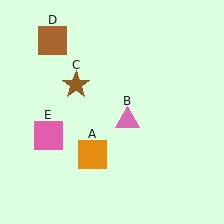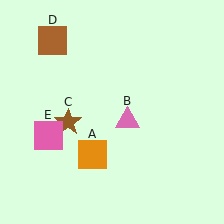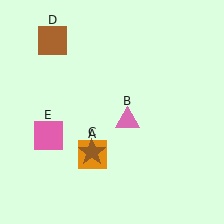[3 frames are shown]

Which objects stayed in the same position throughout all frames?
Orange square (object A) and pink triangle (object B) and brown square (object D) and pink square (object E) remained stationary.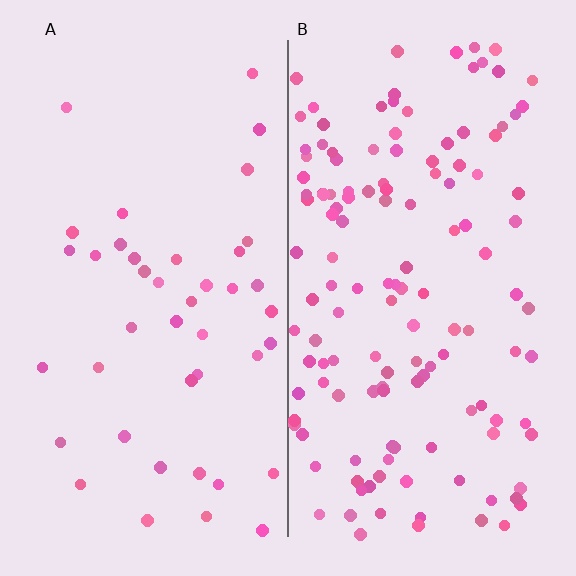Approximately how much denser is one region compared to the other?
Approximately 3.2× — region B over region A.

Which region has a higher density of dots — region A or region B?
B (the right).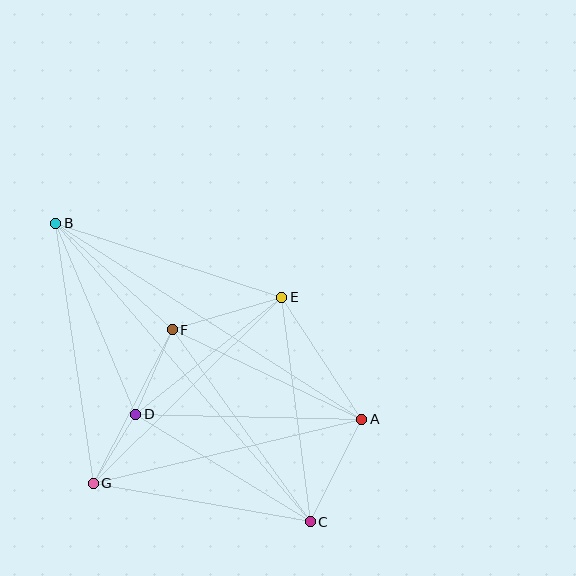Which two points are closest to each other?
Points D and G are closest to each other.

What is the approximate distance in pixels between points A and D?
The distance between A and D is approximately 226 pixels.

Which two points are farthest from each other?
Points B and C are farthest from each other.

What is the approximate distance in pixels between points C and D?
The distance between C and D is approximately 205 pixels.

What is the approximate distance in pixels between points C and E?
The distance between C and E is approximately 227 pixels.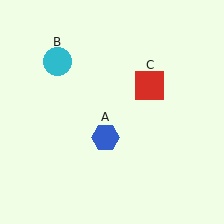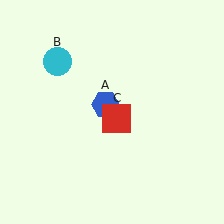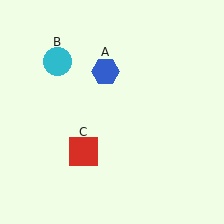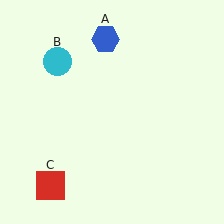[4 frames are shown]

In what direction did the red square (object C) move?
The red square (object C) moved down and to the left.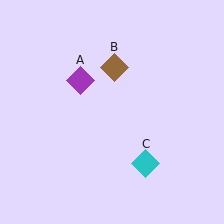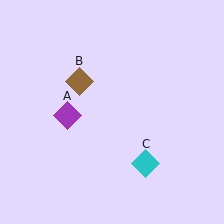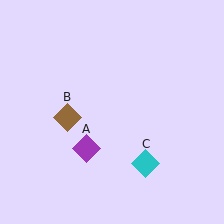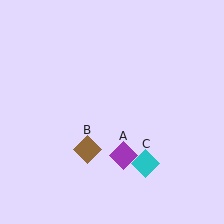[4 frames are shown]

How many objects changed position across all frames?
2 objects changed position: purple diamond (object A), brown diamond (object B).